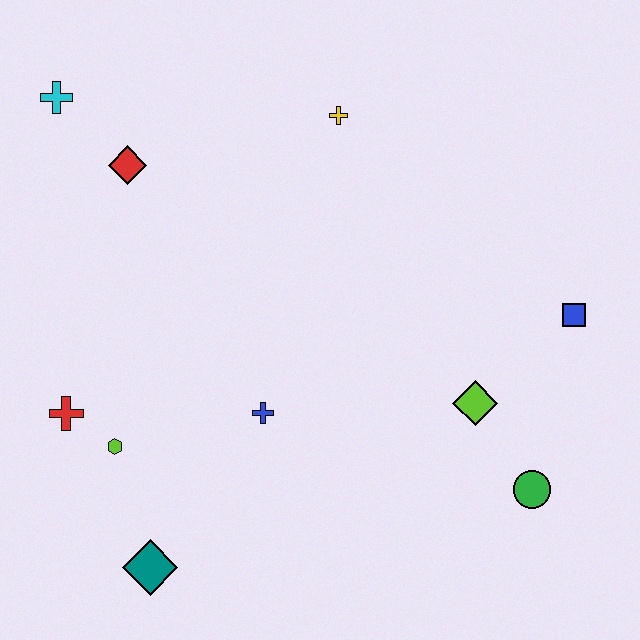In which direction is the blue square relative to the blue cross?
The blue square is to the right of the blue cross.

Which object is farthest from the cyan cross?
The green circle is farthest from the cyan cross.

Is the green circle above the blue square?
No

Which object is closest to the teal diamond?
The lime hexagon is closest to the teal diamond.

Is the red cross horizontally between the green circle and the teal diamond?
No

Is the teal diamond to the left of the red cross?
No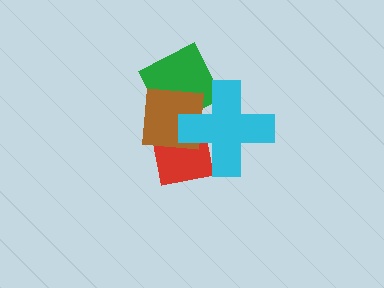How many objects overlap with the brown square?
3 objects overlap with the brown square.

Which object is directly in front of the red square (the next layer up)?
The brown square is directly in front of the red square.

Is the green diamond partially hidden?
Yes, it is partially covered by another shape.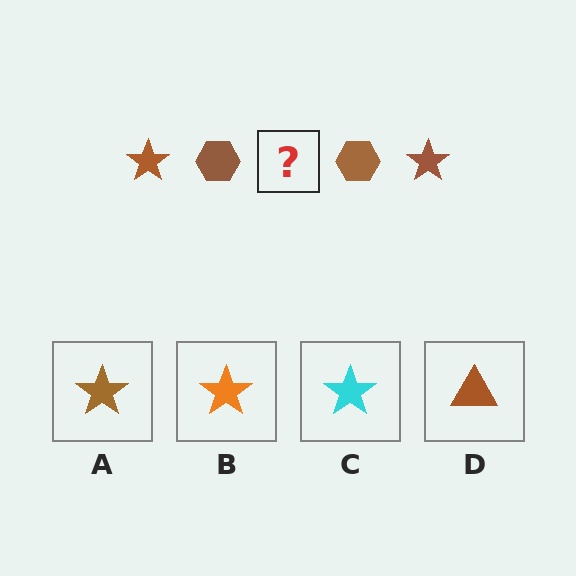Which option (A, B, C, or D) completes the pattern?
A.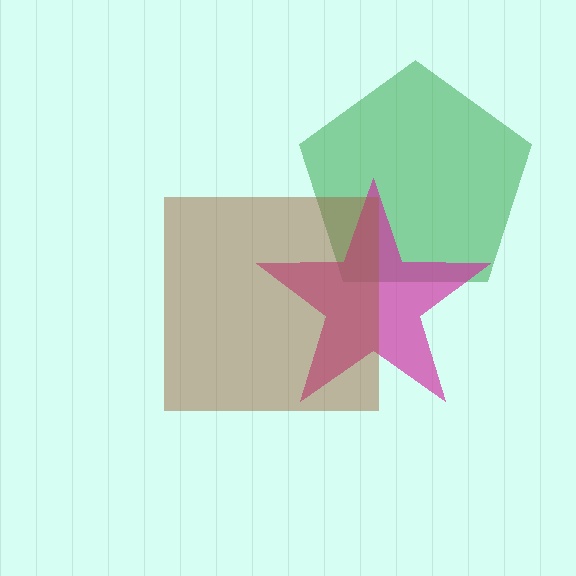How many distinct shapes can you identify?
There are 3 distinct shapes: a green pentagon, a magenta star, a brown square.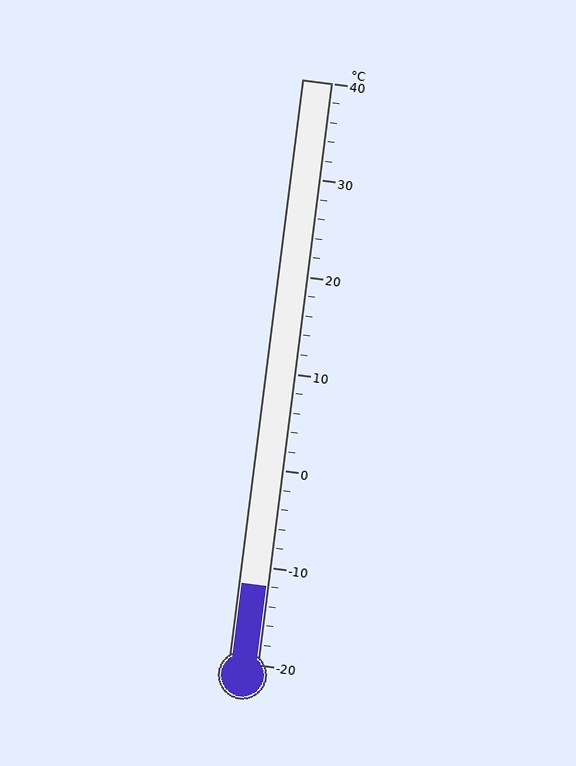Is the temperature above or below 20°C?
The temperature is below 20°C.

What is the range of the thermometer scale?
The thermometer scale ranges from -20°C to 40°C.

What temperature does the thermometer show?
The thermometer shows approximately -12°C.